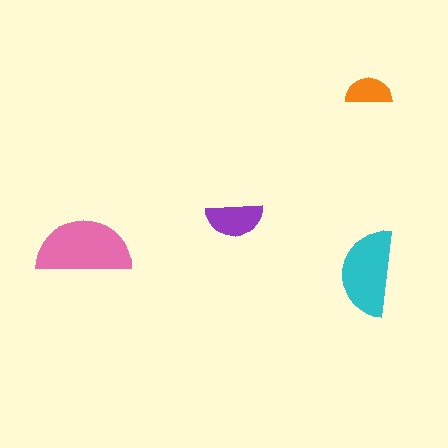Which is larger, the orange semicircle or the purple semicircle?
The purple one.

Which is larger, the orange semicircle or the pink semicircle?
The pink one.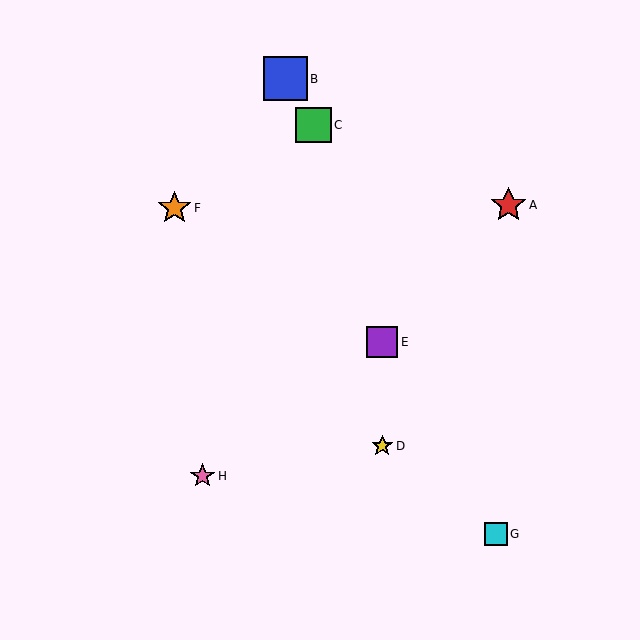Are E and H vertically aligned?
No, E is at x≈382 and H is at x≈203.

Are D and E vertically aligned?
Yes, both are at x≈382.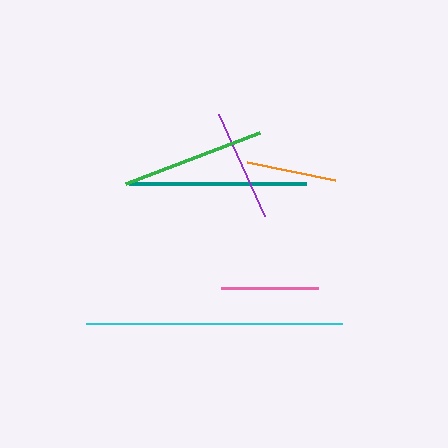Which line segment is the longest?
The cyan line is the longest at approximately 256 pixels.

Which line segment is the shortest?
The orange line is the shortest at approximately 90 pixels.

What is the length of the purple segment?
The purple segment is approximately 112 pixels long.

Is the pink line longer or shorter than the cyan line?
The cyan line is longer than the pink line.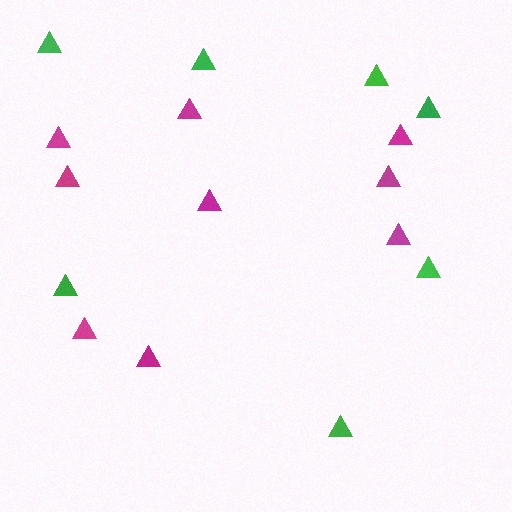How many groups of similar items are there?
There are 2 groups: one group of green triangles (7) and one group of magenta triangles (9).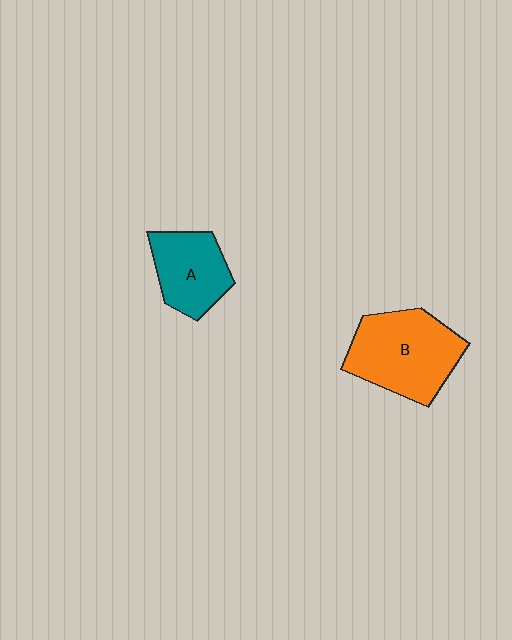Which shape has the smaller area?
Shape A (teal).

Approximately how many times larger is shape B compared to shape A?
Approximately 1.5 times.